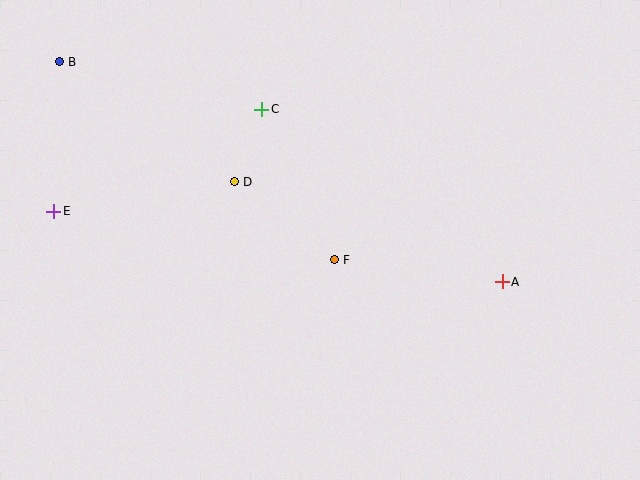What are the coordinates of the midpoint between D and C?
The midpoint between D and C is at (248, 145).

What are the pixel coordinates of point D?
Point D is at (234, 182).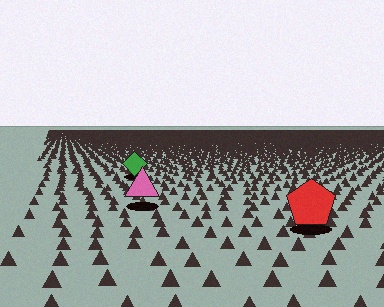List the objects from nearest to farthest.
From nearest to farthest: the red pentagon, the pink triangle, the green diamond.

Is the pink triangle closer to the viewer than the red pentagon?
No. The red pentagon is closer — you can tell from the texture gradient: the ground texture is coarser near it.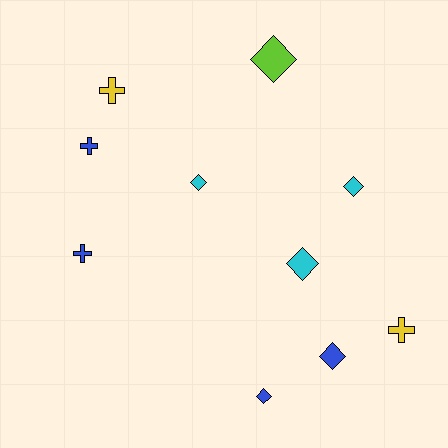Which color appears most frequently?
Blue, with 4 objects.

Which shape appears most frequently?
Diamond, with 6 objects.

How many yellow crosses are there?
There are 2 yellow crosses.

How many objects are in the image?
There are 10 objects.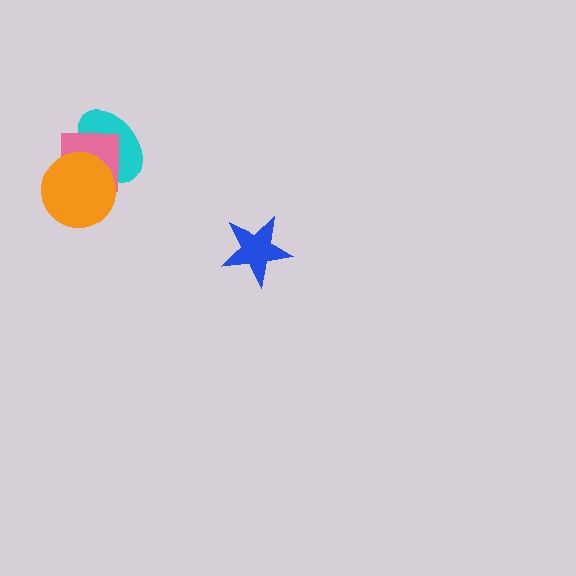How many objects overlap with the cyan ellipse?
2 objects overlap with the cyan ellipse.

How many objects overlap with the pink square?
2 objects overlap with the pink square.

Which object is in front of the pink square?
The orange circle is in front of the pink square.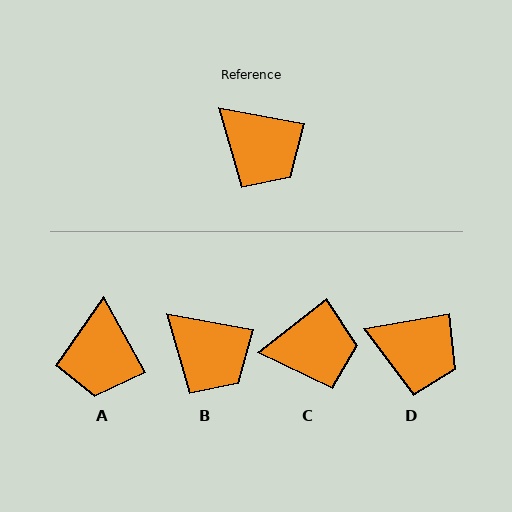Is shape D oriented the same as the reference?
No, it is off by about 20 degrees.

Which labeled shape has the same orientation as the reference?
B.